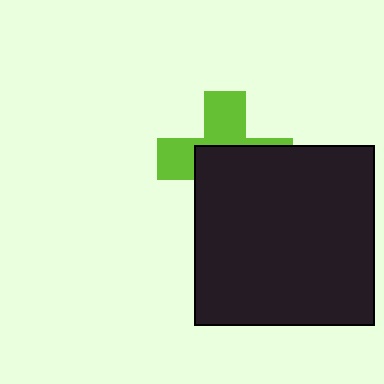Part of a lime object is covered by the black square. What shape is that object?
It is a cross.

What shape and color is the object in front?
The object in front is a black square.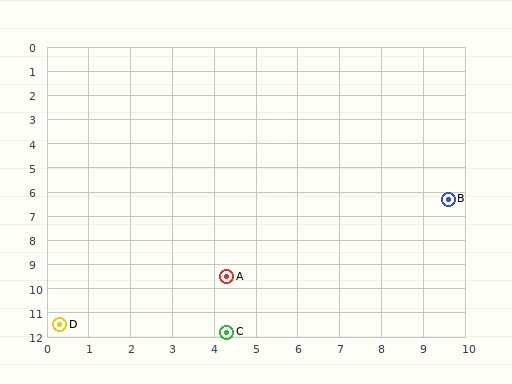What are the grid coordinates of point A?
Point A is at approximately (4.3, 9.5).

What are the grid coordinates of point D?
Point D is at approximately (0.3, 11.5).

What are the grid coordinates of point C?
Point C is at approximately (4.3, 11.8).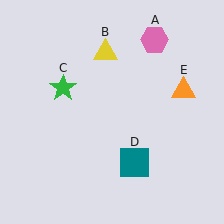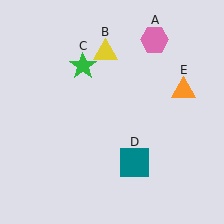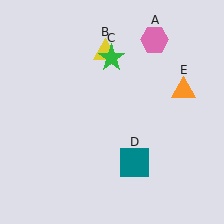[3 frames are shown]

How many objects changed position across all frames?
1 object changed position: green star (object C).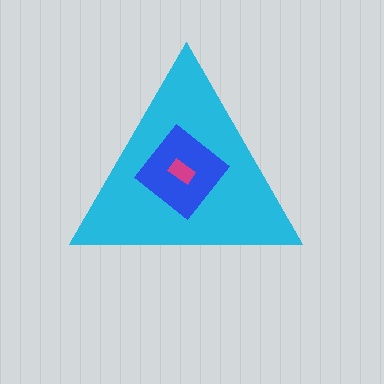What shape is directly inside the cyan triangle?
The blue diamond.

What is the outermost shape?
The cyan triangle.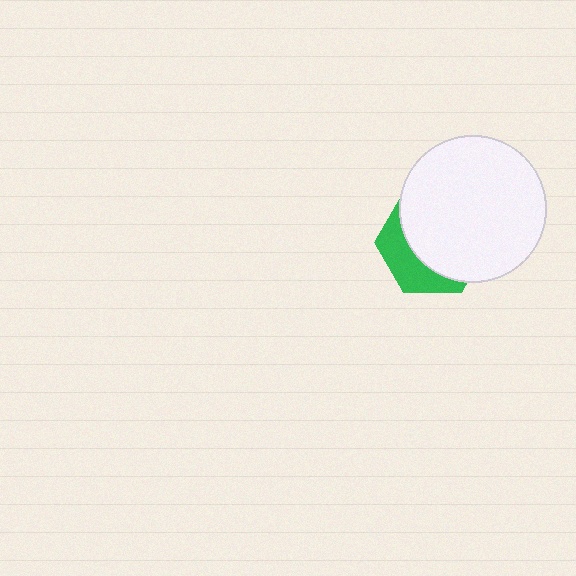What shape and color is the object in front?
The object in front is a white circle.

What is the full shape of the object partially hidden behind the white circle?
The partially hidden object is a green hexagon.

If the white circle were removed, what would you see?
You would see the complete green hexagon.